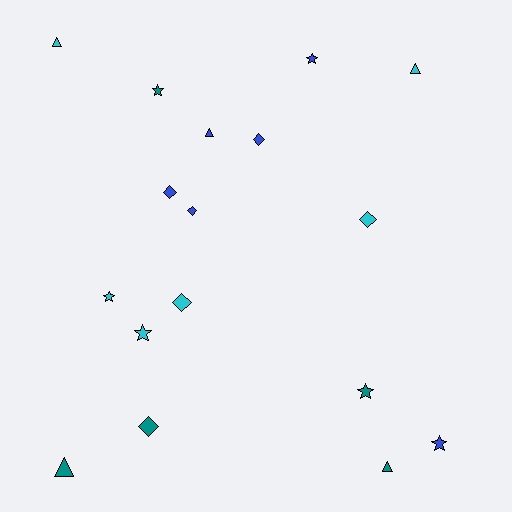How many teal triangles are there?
There are 2 teal triangles.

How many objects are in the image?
There are 17 objects.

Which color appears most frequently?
Blue, with 6 objects.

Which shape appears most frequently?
Diamond, with 6 objects.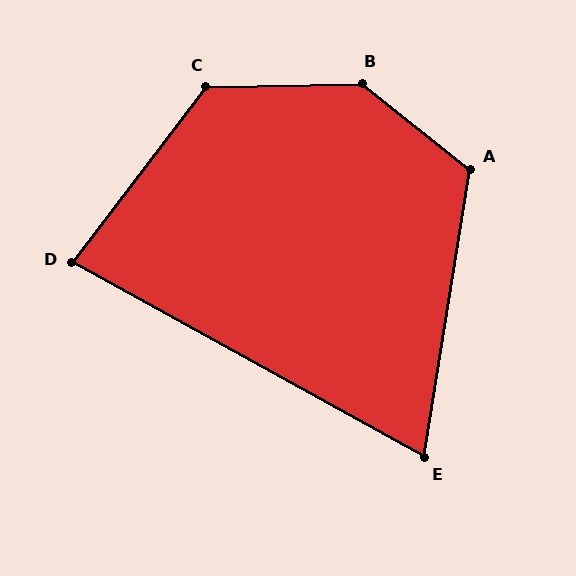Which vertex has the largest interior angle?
B, at approximately 140 degrees.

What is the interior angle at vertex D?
Approximately 82 degrees (acute).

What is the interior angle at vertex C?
Approximately 128 degrees (obtuse).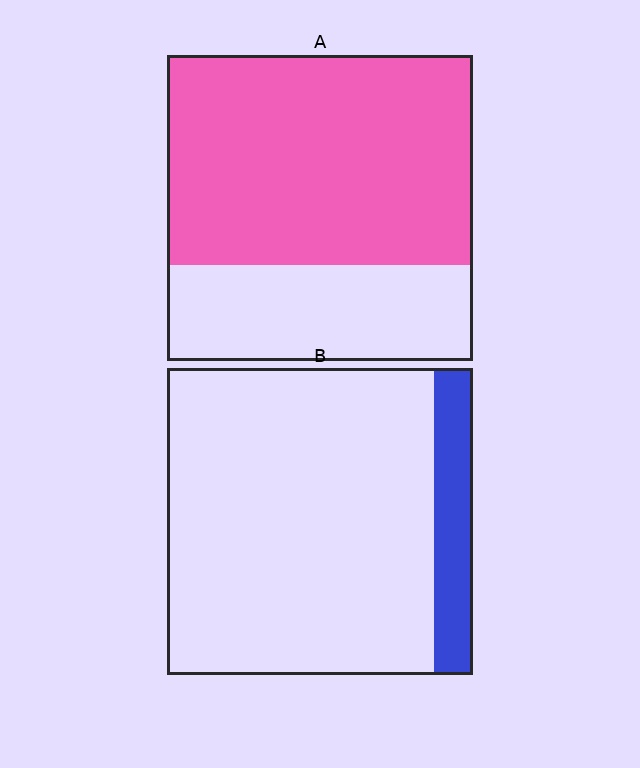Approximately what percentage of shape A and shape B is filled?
A is approximately 70% and B is approximately 15%.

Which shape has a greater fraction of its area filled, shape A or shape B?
Shape A.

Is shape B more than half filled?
No.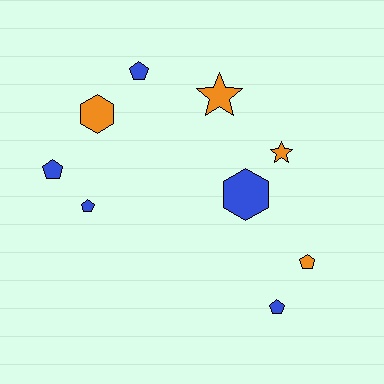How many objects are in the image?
There are 9 objects.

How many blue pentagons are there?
There are 4 blue pentagons.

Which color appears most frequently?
Blue, with 5 objects.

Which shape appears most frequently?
Pentagon, with 5 objects.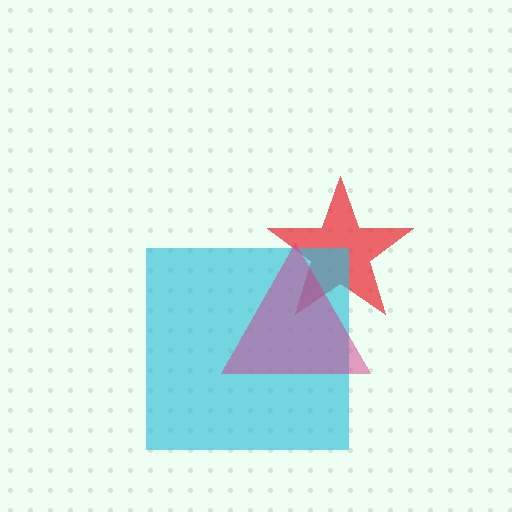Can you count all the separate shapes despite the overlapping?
Yes, there are 3 separate shapes.